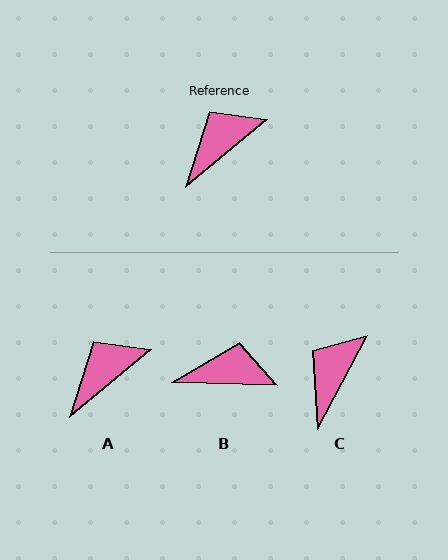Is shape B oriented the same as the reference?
No, it is off by about 41 degrees.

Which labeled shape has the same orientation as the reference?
A.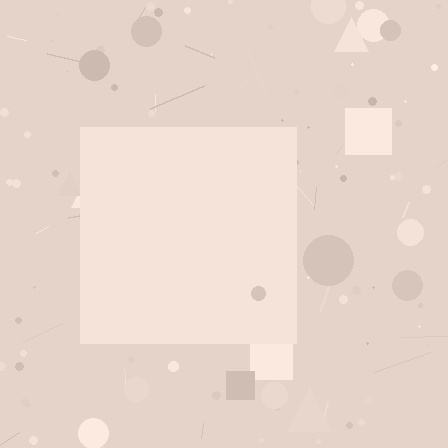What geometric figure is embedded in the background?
A square is embedded in the background.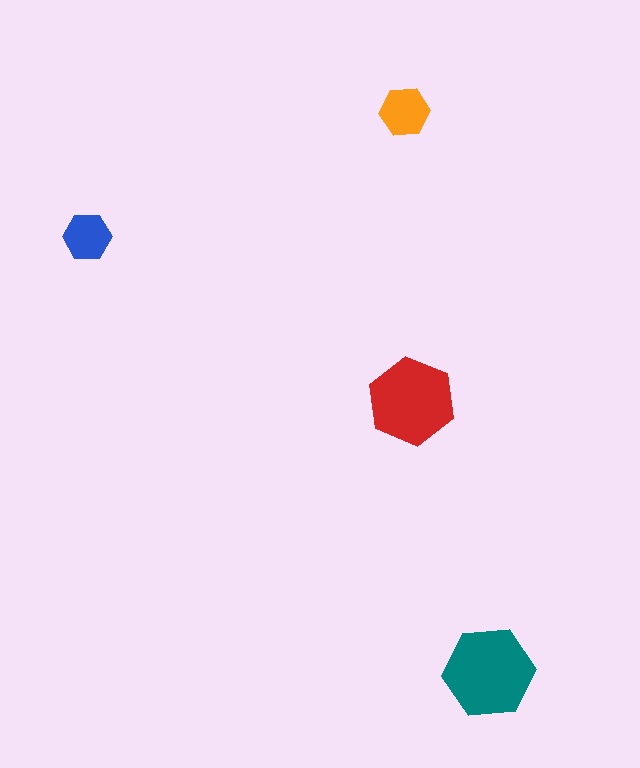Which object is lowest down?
The teal hexagon is bottommost.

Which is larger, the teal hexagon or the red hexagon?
The teal one.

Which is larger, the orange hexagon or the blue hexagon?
The orange one.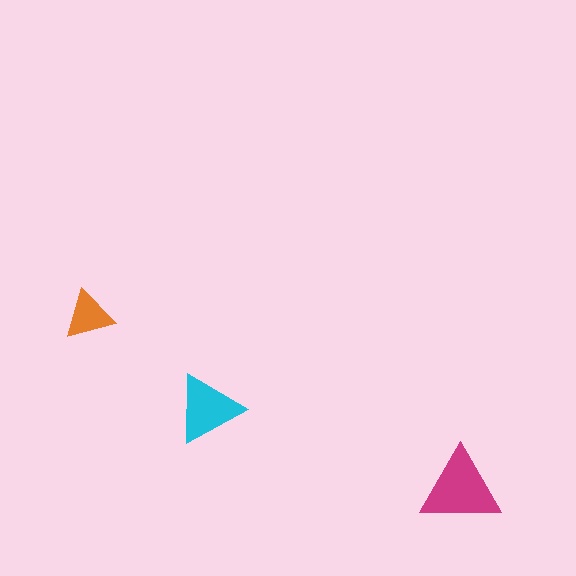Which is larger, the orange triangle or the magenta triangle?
The magenta one.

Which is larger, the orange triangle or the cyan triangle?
The cyan one.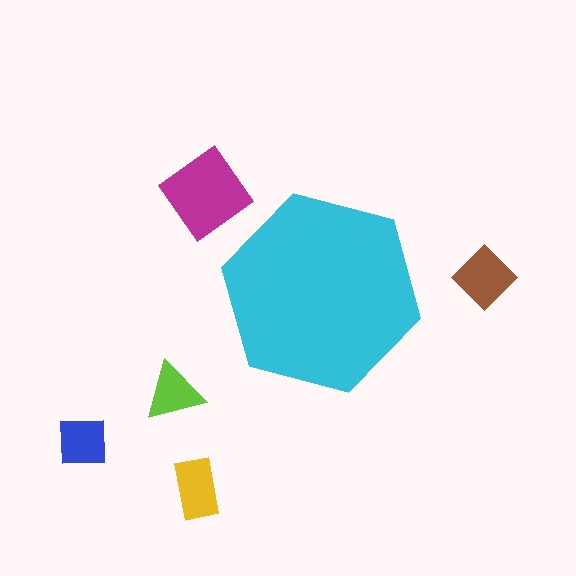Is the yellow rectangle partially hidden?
No, the yellow rectangle is fully visible.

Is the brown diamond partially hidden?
No, the brown diamond is fully visible.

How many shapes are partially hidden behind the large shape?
0 shapes are partially hidden.